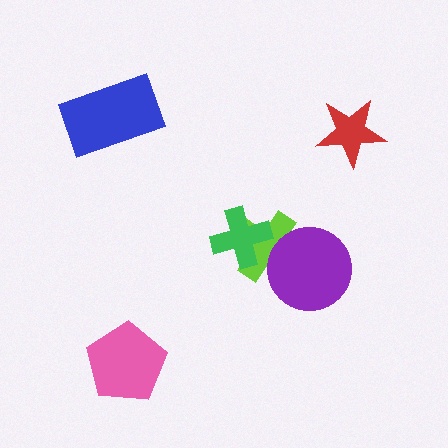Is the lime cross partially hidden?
Yes, it is partially covered by another shape.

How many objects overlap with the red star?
0 objects overlap with the red star.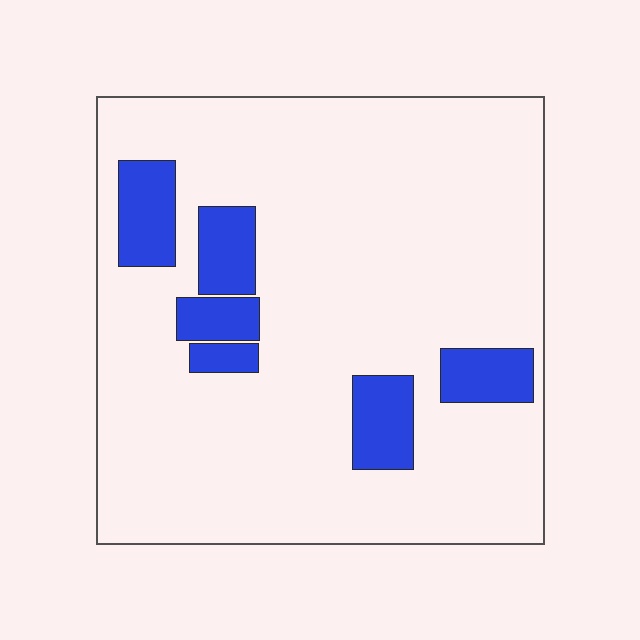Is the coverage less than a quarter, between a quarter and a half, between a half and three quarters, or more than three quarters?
Less than a quarter.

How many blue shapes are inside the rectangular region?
6.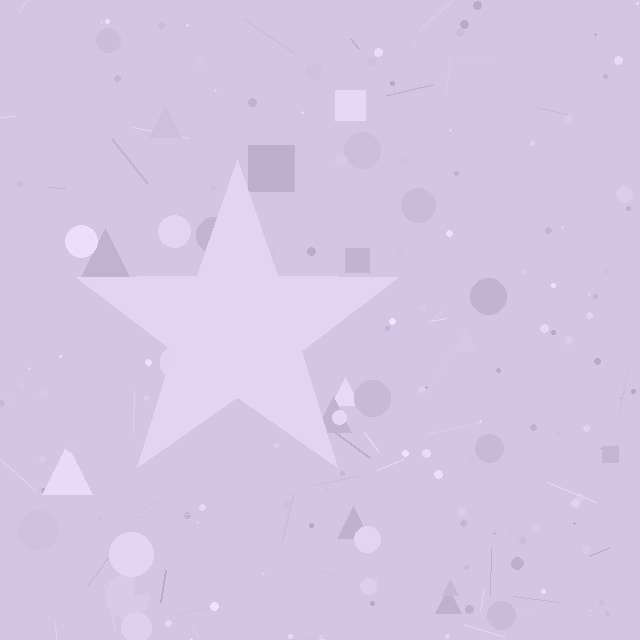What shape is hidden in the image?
A star is hidden in the image.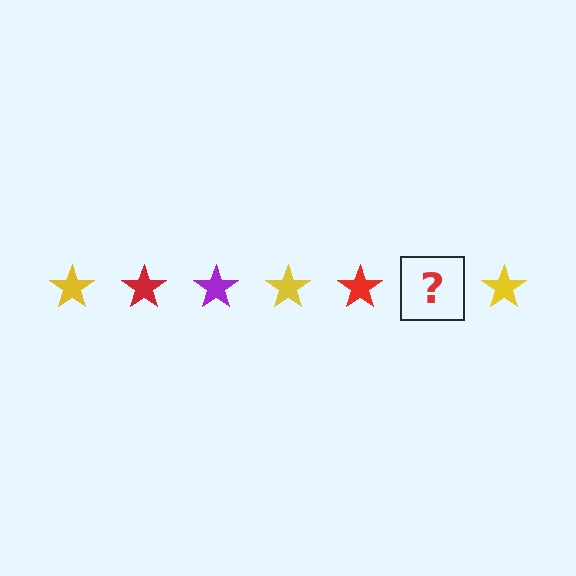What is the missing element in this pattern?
The missing element is a purple star.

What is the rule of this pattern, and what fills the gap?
The rule is that the pattern cycles through yellow, red, purple stars. The gap should be filled with a purple star.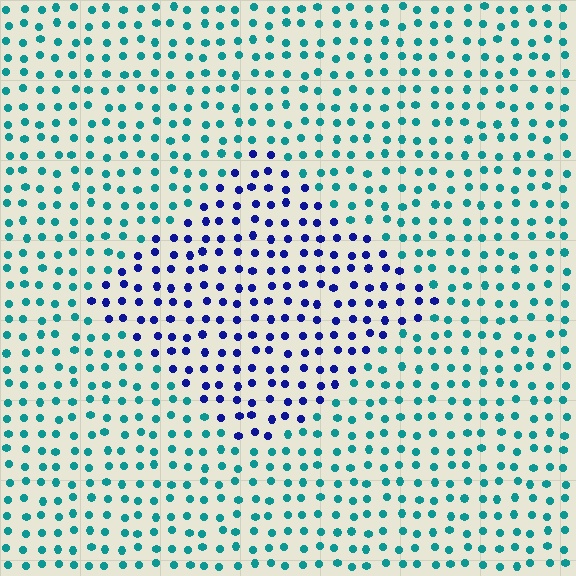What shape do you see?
I see a diamond.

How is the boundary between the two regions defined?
The boundary is defined purely by a slight shift in hue (about 59 degrees). Spacing, size, and orientation are identical on both sides.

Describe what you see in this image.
The image is filled with small teal elements in a uniform arrangement. A diamond-shaped region is visible where the elements are tinted to a slightly different hue, forming a subtle color boundary.